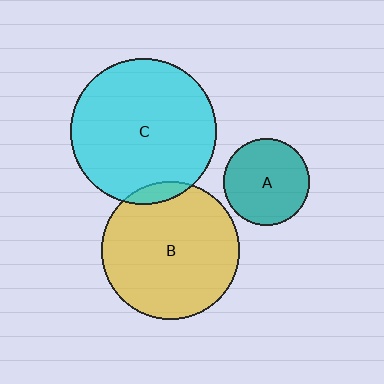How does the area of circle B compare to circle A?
Approximately 2.6 times.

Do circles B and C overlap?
Yes.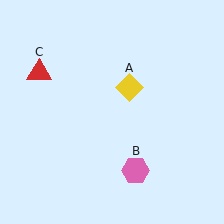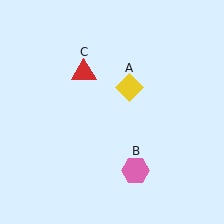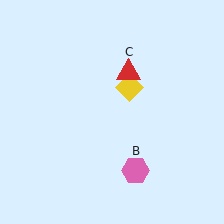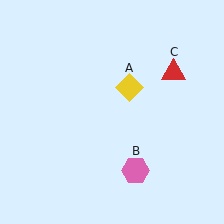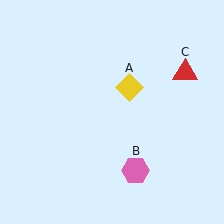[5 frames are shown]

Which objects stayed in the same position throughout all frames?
Yellow diamond (object A) and pink hexagon (object B) remained stationary.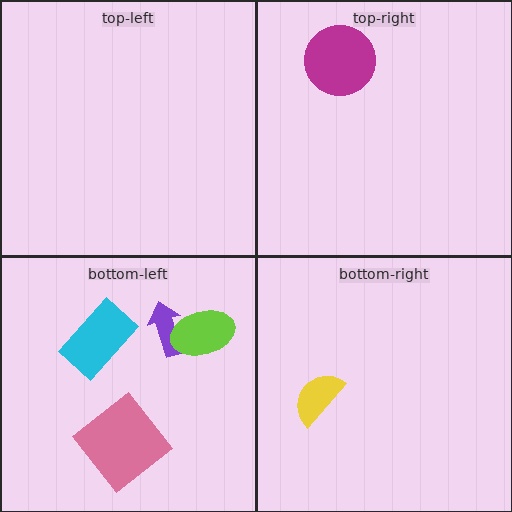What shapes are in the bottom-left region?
The purple arrow, the pink diamond, the cyan rectangle, the lime ellipse.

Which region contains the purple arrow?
The bottom-left region.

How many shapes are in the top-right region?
1.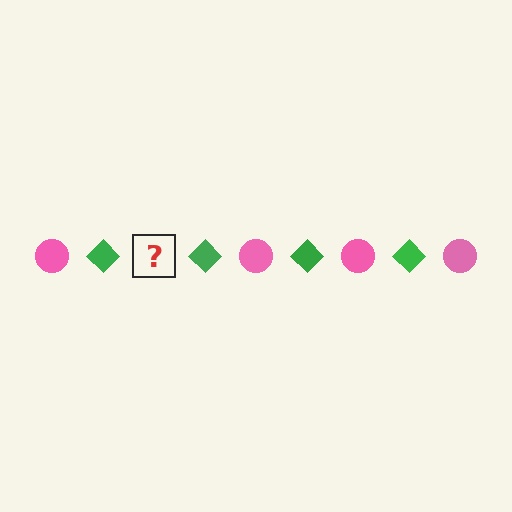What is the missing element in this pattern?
The missing element is a pink circle.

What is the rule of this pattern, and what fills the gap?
The rule is that the pattern alternates between pink circle and green diamond. The gap should be filled with a pink circle.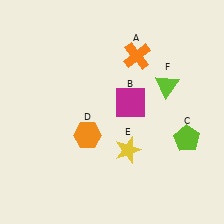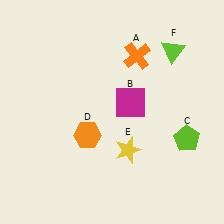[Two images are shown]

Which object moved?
The lime triangle (F) moved up.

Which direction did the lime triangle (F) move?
The lime triangle (F) moved up.